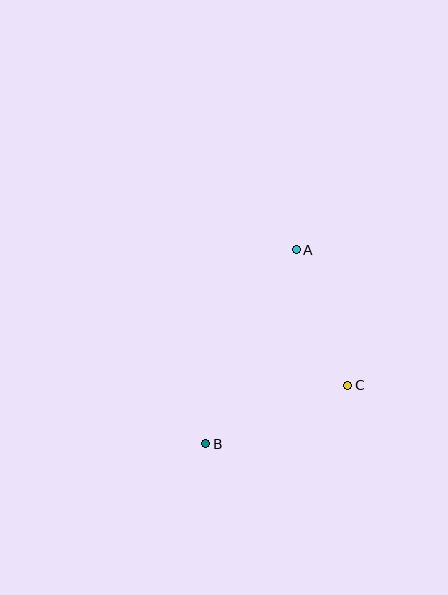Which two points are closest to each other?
Points A and C are closest to each other.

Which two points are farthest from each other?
Points A and B are farthest from each other.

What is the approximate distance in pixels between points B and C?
The distance between B and C is approximately 153 pixels.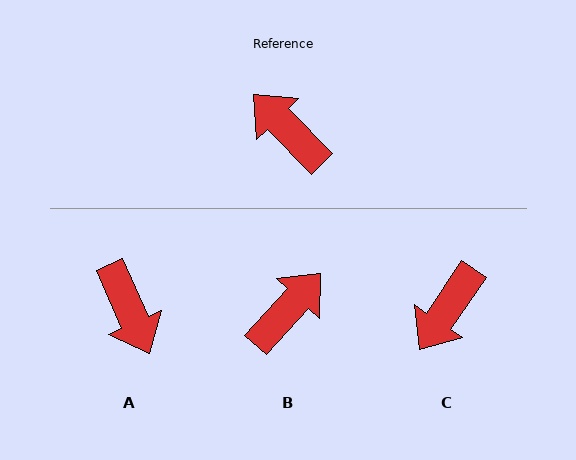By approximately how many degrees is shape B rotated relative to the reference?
Approximately 87 degrees clockwise.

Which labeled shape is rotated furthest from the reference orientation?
A, about 159 degrees away.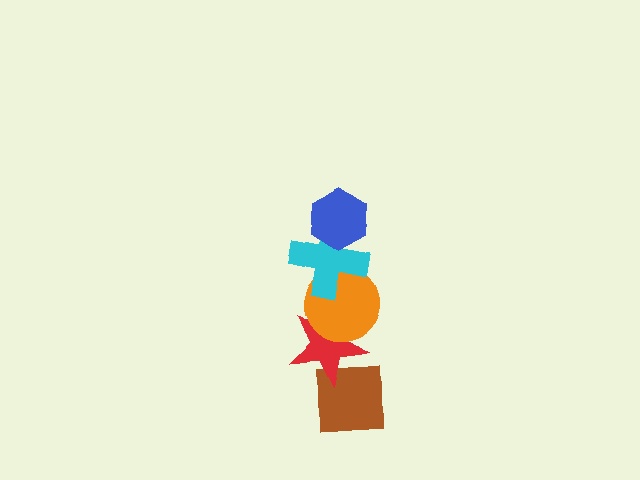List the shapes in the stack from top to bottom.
From top to bottom: the blue hexagon, the cyan cross, the orange circle, the red star, the brown square.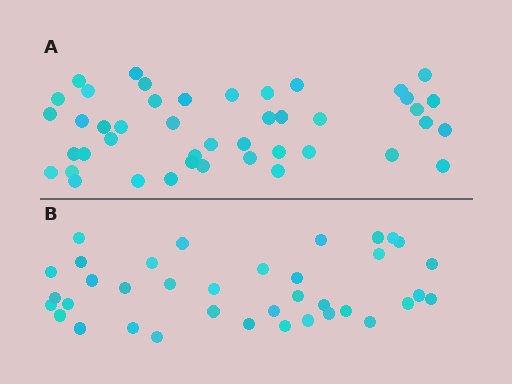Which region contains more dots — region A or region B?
Region A (the top region) has more dots.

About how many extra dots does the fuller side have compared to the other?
Region A has roughly 8 or so more dots than region B.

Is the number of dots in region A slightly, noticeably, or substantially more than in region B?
Region A has only slightly more — the two regions are fairly close. The ratio is roughly 1.2 to 1.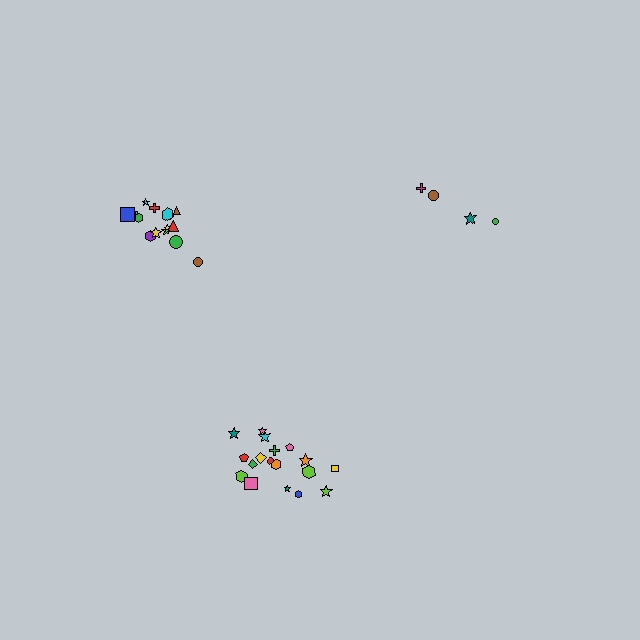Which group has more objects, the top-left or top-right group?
The top-left group.